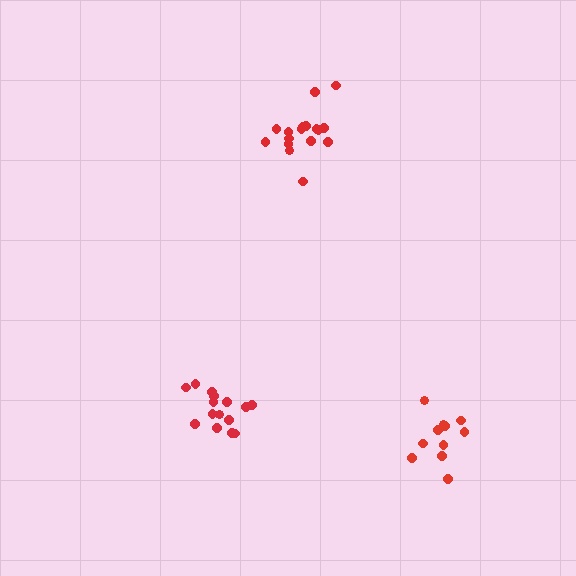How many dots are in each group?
Group 1: 15 dots, Group 2: 17 dots, Group 3: 11 dots (43 total).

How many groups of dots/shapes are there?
There are 3 groups.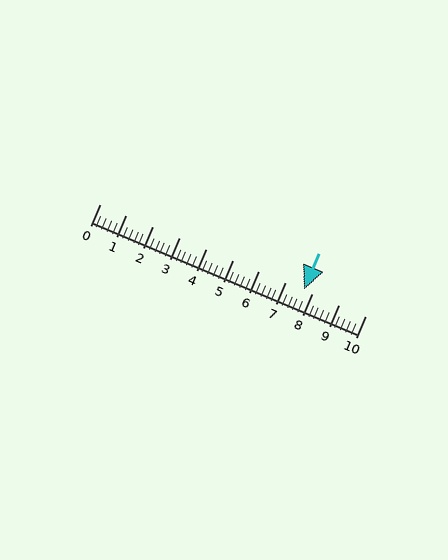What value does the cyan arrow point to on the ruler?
The cyan arrow points to approximately 7.7.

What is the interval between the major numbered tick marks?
The major tick marks are spaced 1 units apart.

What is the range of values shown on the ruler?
The ruler shows values from 0 to 10.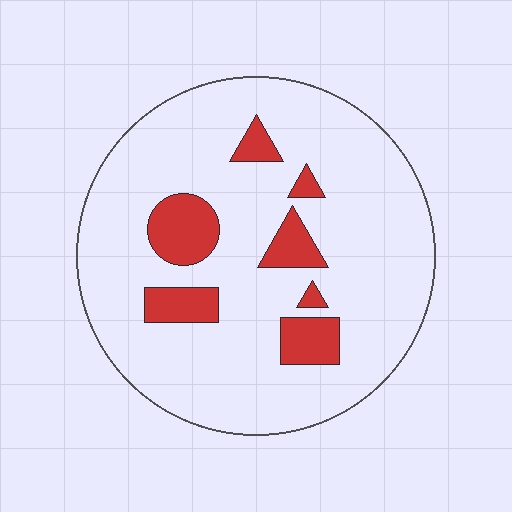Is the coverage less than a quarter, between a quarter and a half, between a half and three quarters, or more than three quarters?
Less than a quarter.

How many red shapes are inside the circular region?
7.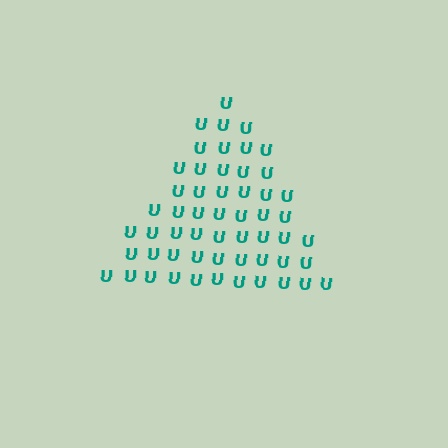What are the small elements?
The small elements are letter U's.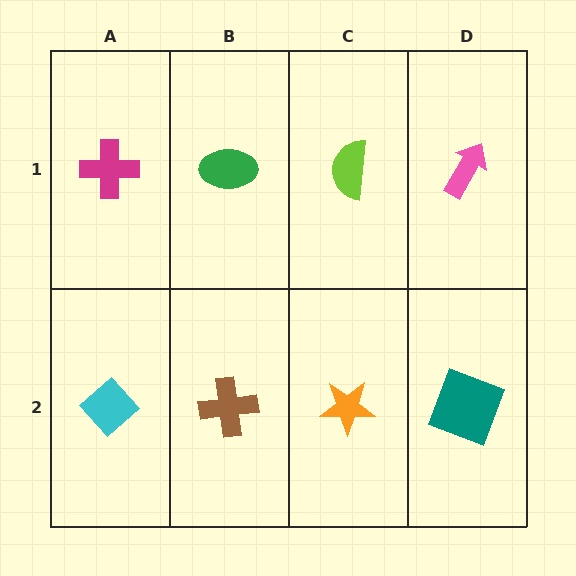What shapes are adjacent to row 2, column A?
A magenta cross (row 1, column A), a brown cross (row 2, column B).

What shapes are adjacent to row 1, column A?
A cyan diamond (row 2, column A), a green ellipse (row 1, column B).